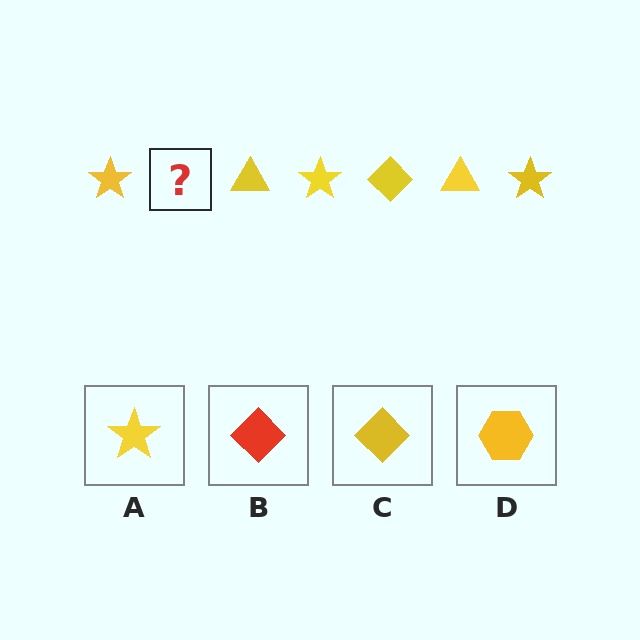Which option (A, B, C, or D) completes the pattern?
C.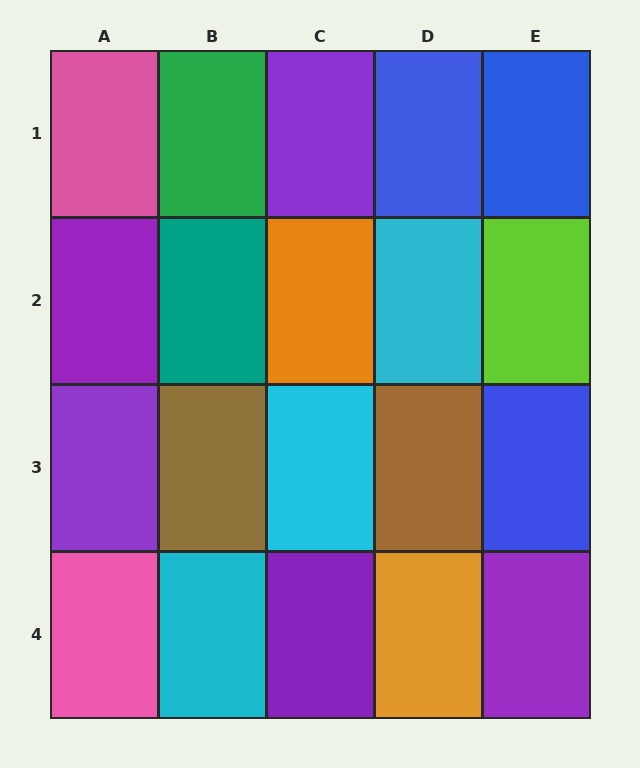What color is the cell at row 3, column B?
Brown.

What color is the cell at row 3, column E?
Blue.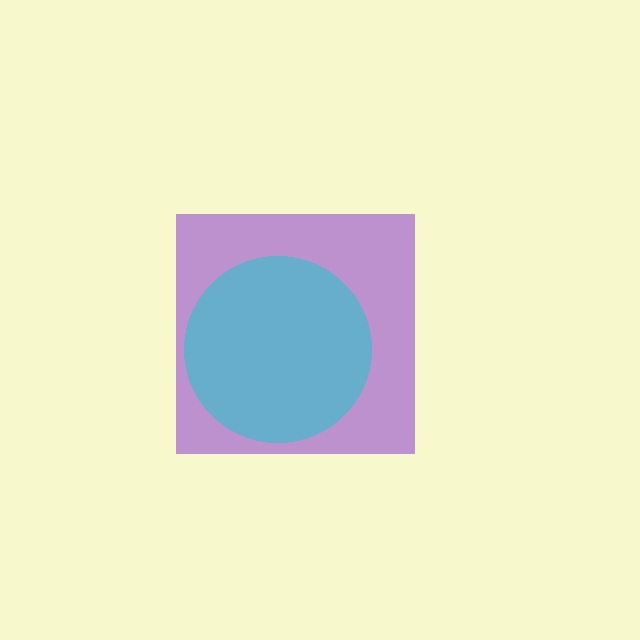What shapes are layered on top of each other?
The layered shapes are: a purple square, a cyan circle.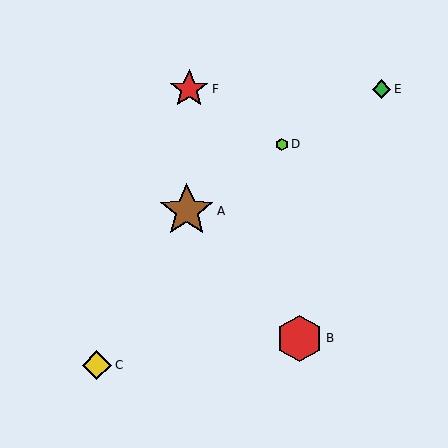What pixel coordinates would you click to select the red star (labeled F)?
Click at (189, 89) to select the red star F.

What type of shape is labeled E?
Shape E is a green diamond.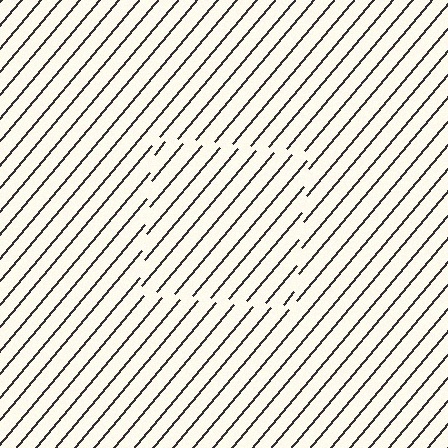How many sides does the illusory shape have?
4 sides — the line-ends trace a square.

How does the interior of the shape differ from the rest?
The interior of the shape contains the same grating, shifted by half a period — the contour is defined by the phase discontinuity where line-ends from the inner and outer gratings abut.